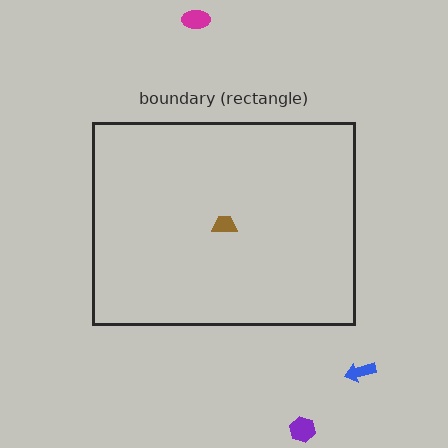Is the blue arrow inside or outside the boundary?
Outside.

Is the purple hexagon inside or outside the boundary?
Outside.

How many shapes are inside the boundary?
1 inside, 3 outside.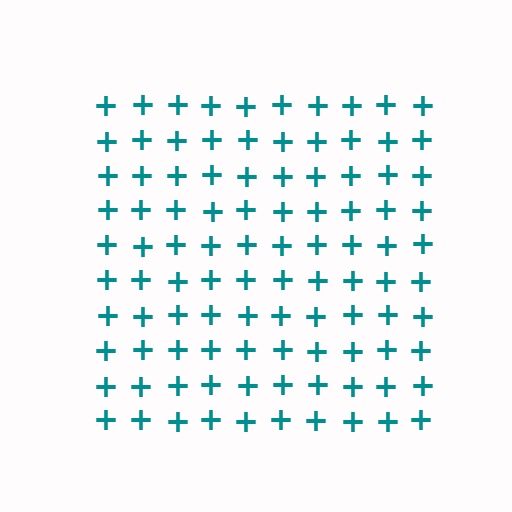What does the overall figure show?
The overall figure shows a square.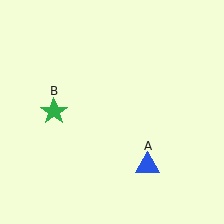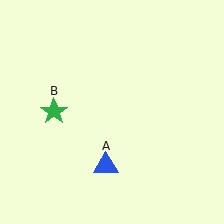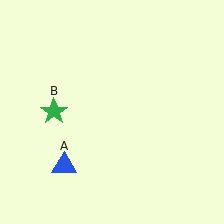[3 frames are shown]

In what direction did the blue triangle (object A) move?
The blue triangle (object A) moved left.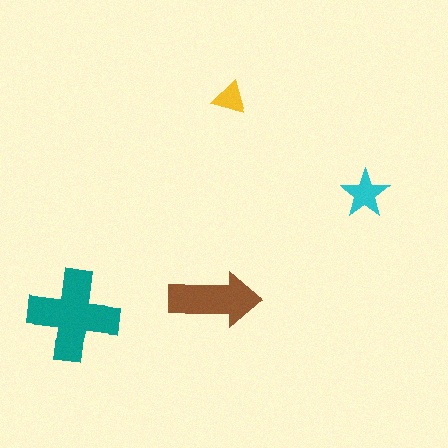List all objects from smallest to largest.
The yellow triangle, the cyan star, the brown arrow, the teal cross.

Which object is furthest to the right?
The cyan star is rightmost.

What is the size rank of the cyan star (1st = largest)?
3rd.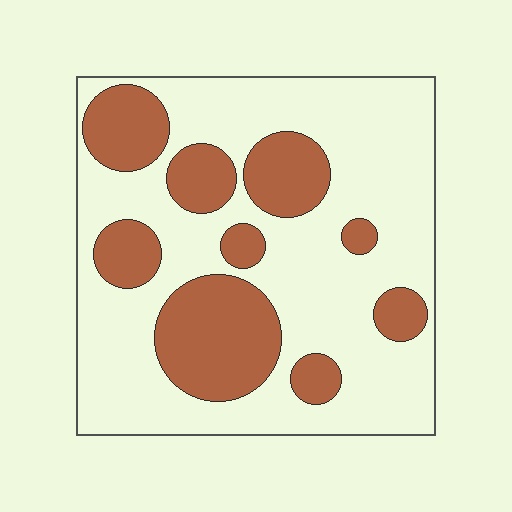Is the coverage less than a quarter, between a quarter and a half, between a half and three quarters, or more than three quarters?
Between a quarter and a half.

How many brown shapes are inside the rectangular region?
9.